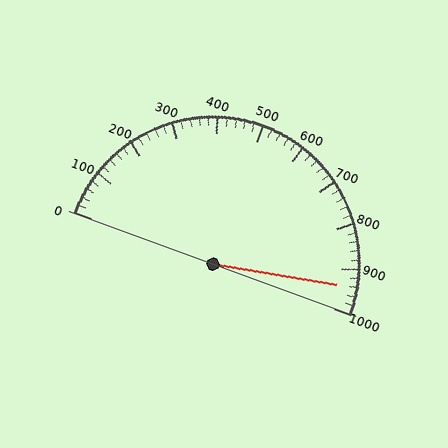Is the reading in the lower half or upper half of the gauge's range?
The reading is in the upper half of the range (0 to 1000).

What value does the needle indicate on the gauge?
The needle indicates approximately 940.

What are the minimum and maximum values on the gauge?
The gauge ranges from 0 to 1000.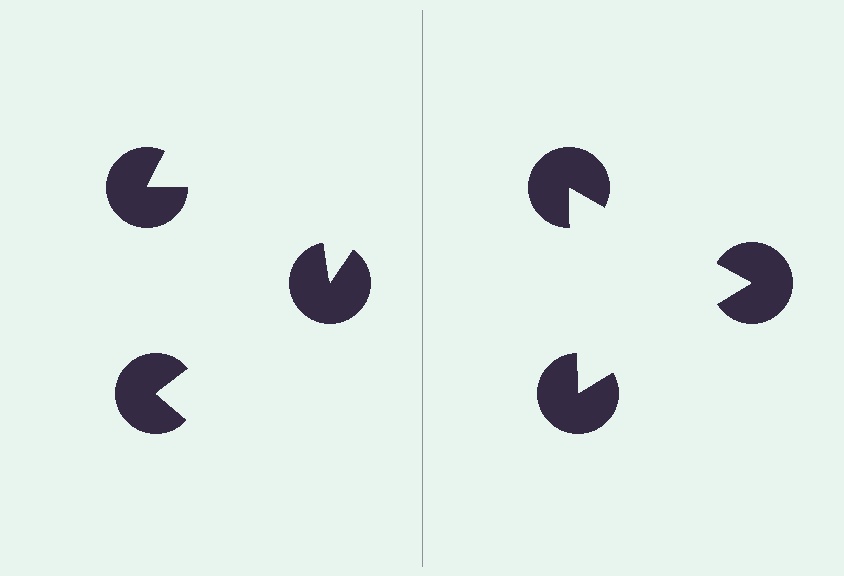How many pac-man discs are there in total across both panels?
6 — 3 on each side.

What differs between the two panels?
The pac-man discs are positioned identically on both sides; only the wedge orientations differ. On the right they align to a triangle; on the left they are misaligned.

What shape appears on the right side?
An illusory triangle.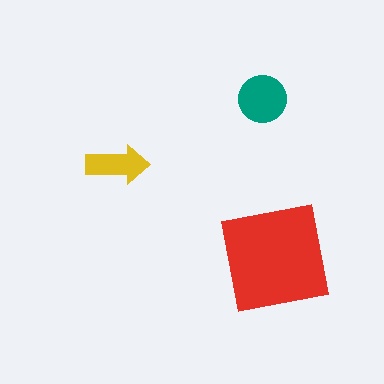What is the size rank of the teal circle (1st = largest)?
2nd.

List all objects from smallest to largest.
The yellow arrow, the teal circle, the red square.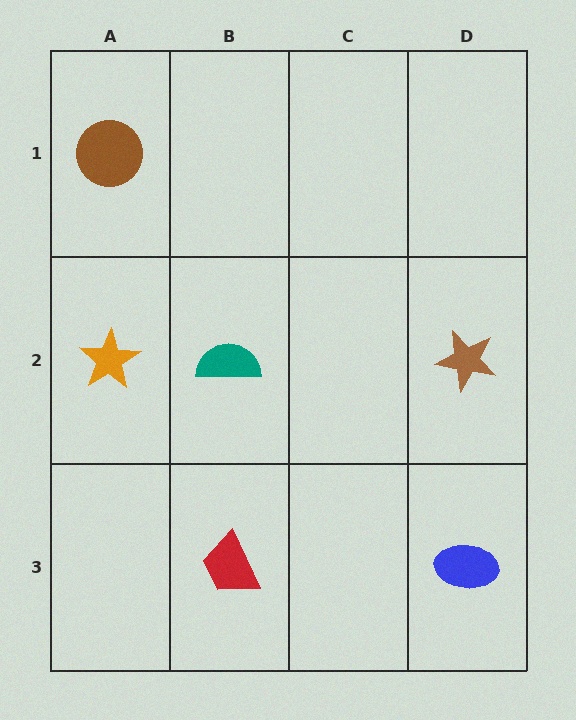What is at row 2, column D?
A brown star.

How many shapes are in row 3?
2 shapes.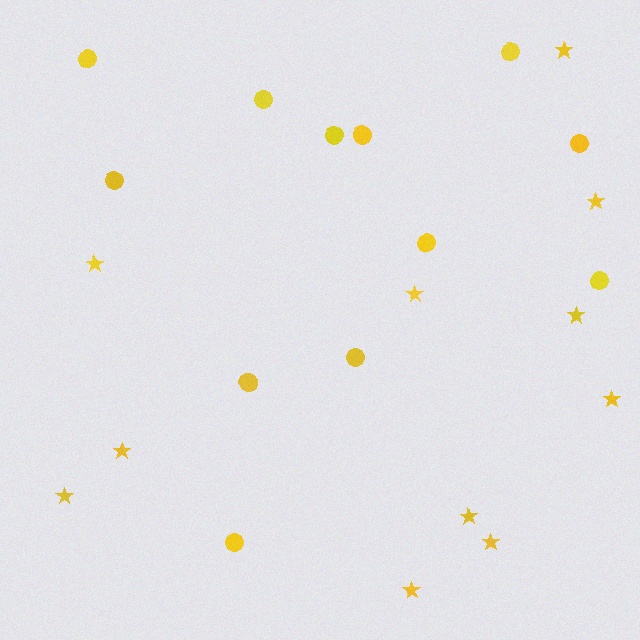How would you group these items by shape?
There are 2 groups: one group of stars (11) and one group of circles (12).